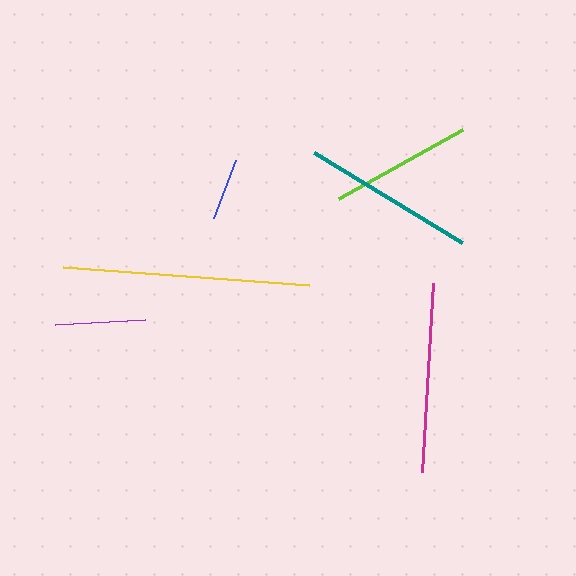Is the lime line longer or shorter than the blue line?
The lime line is longer than the blue line.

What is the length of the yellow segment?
The yellow segment is approximately 246 pixels long.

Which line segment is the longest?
The yellow line is the longest at approximately 246 pixels.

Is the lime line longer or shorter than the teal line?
The teal line is longer than the lime line.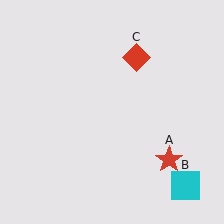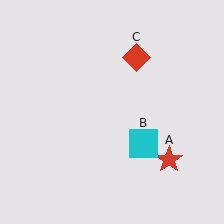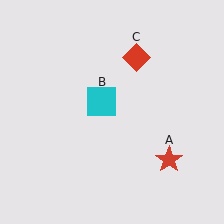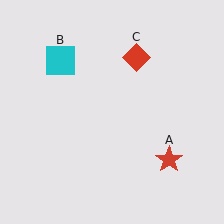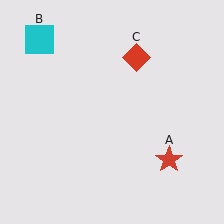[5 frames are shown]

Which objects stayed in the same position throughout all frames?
Red star (object A) and red diamond (object C) remained stationary.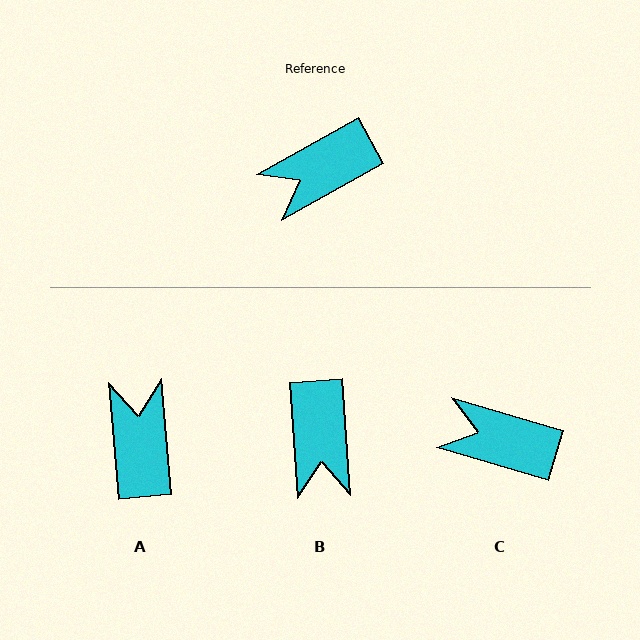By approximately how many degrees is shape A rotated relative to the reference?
Approximately 114 degrees clockwise.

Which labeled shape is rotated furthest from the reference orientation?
A, about 114 degrees away.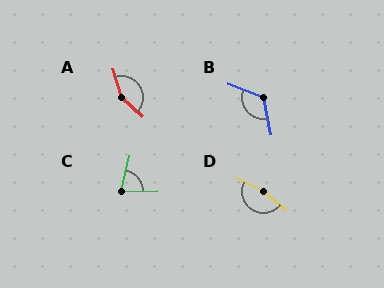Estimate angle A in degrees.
Approximately 149 degrees.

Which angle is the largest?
D, at approximately 167 degrees.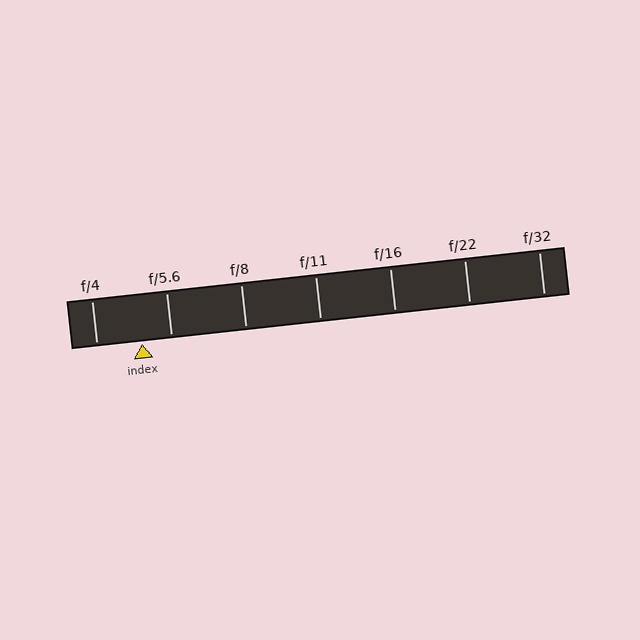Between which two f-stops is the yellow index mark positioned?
The index mark is between f/4 and f/5.6.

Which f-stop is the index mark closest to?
The index mark is closest to f/5.6.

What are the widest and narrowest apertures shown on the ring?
The widest aperture shown is f/4 and the narrowest is f/32.